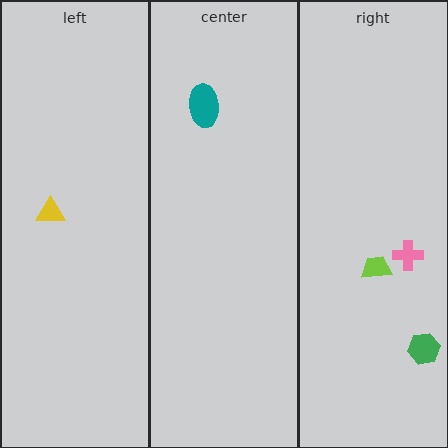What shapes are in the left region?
The yellow triangle.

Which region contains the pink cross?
The right region.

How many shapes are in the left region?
1.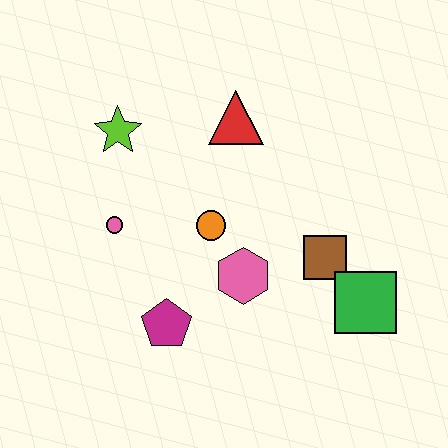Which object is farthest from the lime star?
The green square is farthest from the lime star.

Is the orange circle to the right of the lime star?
Yes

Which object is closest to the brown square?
The green square is closest to the brown square.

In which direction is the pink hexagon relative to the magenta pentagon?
The pink hexagon is to the right of the magenta pentagon.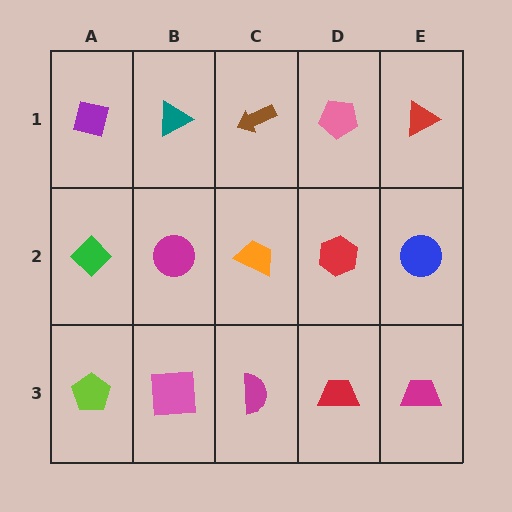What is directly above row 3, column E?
A blue circle.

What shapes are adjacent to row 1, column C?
An orange trapezoid (row 2, column C), a teal triangle (row 1, column B), a pink pentagon (row 1, column D).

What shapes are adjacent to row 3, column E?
A blue circle (row 2, column E), a red trapezoid (row 3, column D).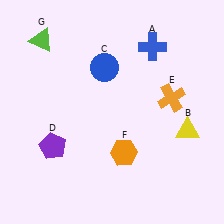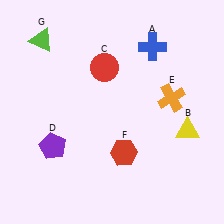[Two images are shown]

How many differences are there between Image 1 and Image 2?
There are 2 differences between the two images.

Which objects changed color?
C changed from blue to red. F changed from orange to red.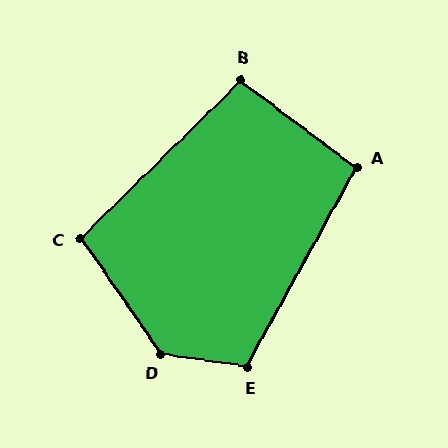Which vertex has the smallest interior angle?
A, at approximately 98 degrees.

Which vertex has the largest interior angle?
D, at approximately 133 degrees.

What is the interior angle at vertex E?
Approximately 111 degrees (obtuse).